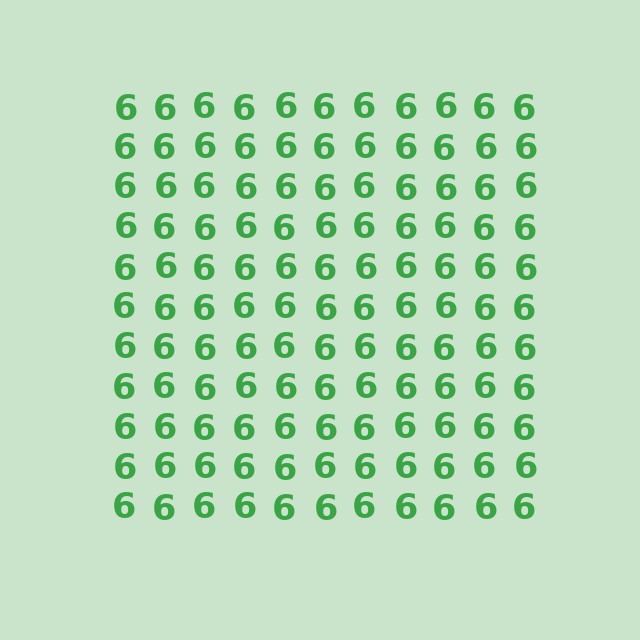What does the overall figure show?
The overall figure shows a square.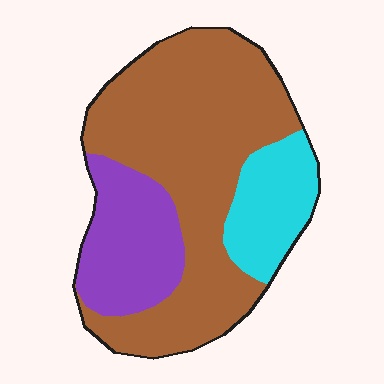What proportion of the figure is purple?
Purple covers roughly 20% of the figure.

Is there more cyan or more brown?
Brown.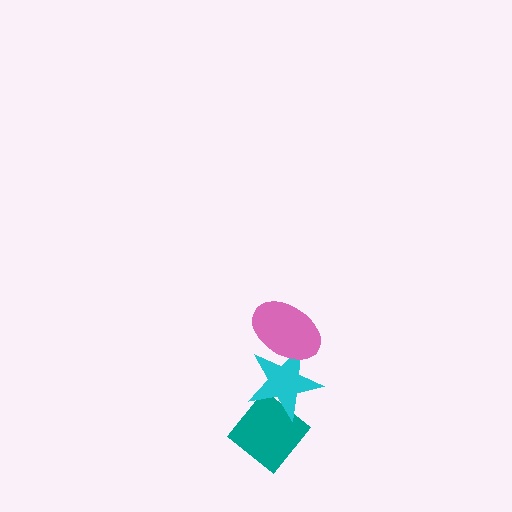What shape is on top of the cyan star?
The pink ellipse is on top of the cyan star.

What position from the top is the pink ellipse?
The pink ellipse is 1st from the top.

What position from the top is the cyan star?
The cyan star is 2nd from the top.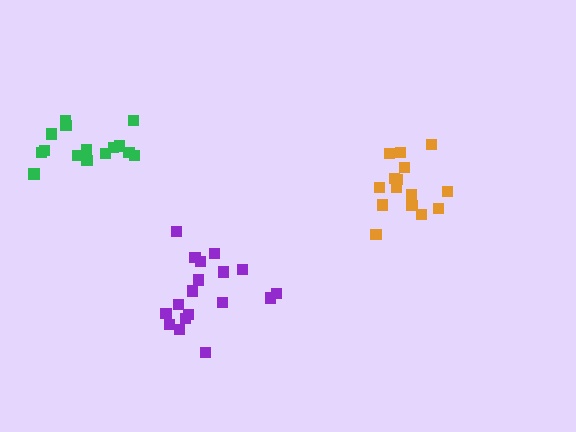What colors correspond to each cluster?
The clusters are colored: purple, orange, green.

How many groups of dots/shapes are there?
There are 3 groups.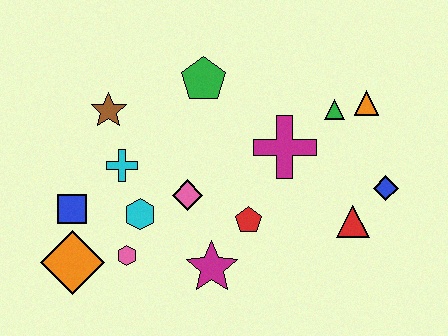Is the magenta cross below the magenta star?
No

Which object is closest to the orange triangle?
The green triangle is closest to the orange triangle.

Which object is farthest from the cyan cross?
The blue diamond is farthest from the cyan cross.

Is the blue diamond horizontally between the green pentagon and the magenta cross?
No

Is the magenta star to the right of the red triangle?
No